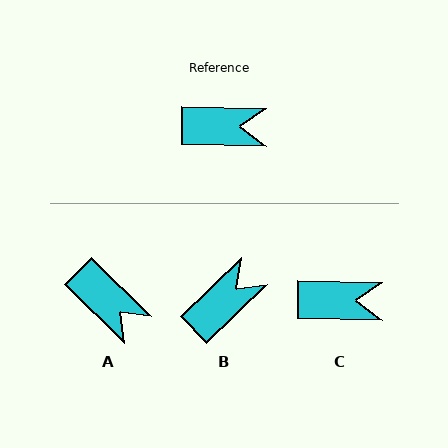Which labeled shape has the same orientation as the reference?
C.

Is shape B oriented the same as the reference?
No, it is off by about 45 degrees.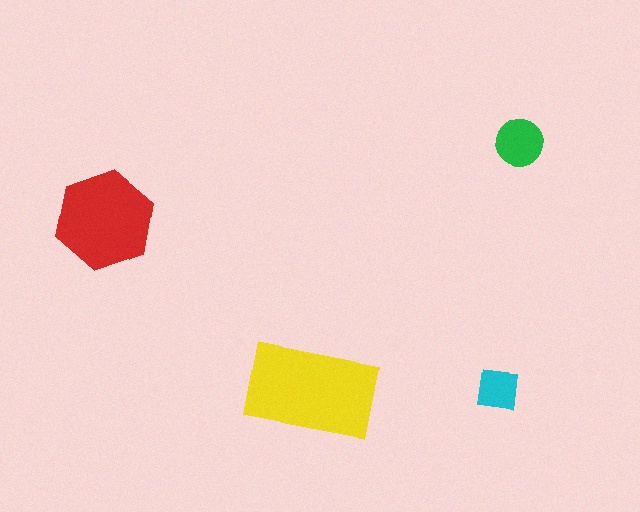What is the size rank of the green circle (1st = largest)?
3rd.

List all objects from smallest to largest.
The cyan square, the green circle, the red hexagon, the yellow rectangle.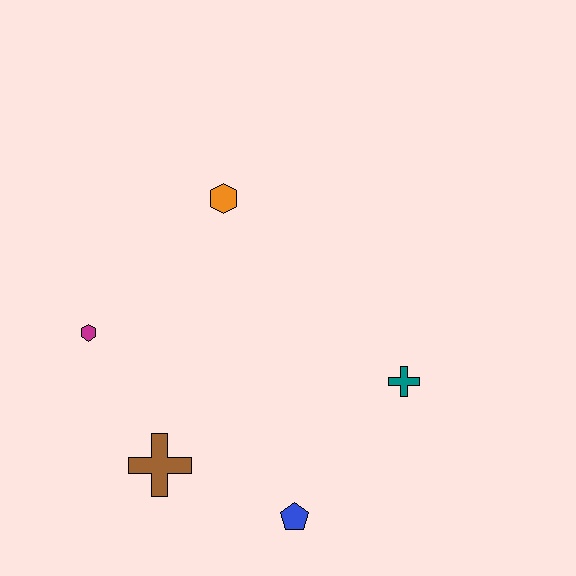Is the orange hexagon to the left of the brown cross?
No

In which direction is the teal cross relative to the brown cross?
The teal cross is to the right of the brown cross.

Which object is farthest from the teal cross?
The magenta hexagon is farthest from the teal cross.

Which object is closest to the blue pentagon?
The brown cross is closest to the blue pentagon.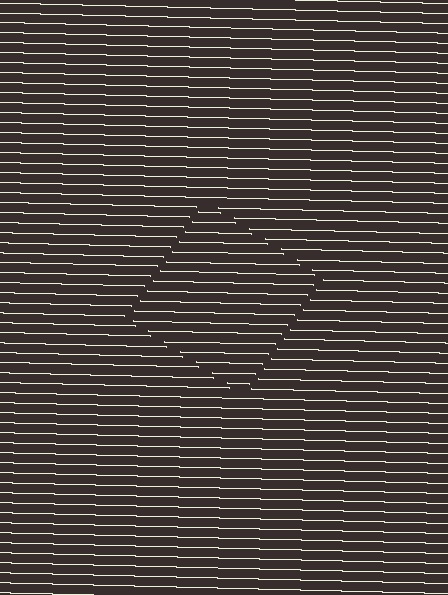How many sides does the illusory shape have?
4 sides — the line-ends trace a square.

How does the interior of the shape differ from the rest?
The interior of the shape contains the same grating, shifted by half a period — the contour is defined by the phase discontinuity where line-ends from the inner and outer gratings abut.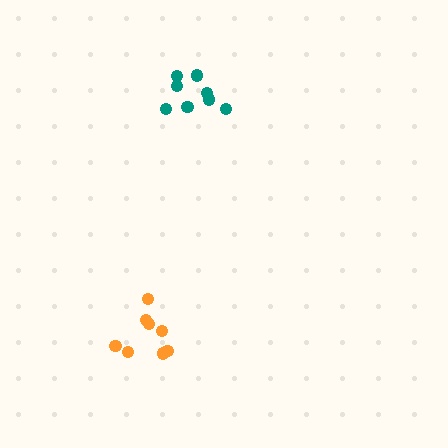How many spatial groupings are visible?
There are 2 spatial groupings.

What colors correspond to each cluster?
The clusters are colored: orange, teal.